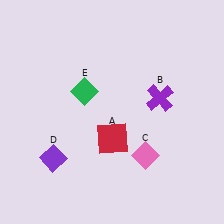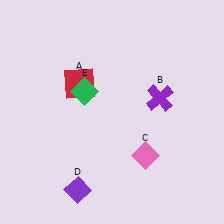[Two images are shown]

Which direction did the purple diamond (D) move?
The purple diamond (D) moved down.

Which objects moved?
The objects that moved are: the red square (A), the purple diamond (D).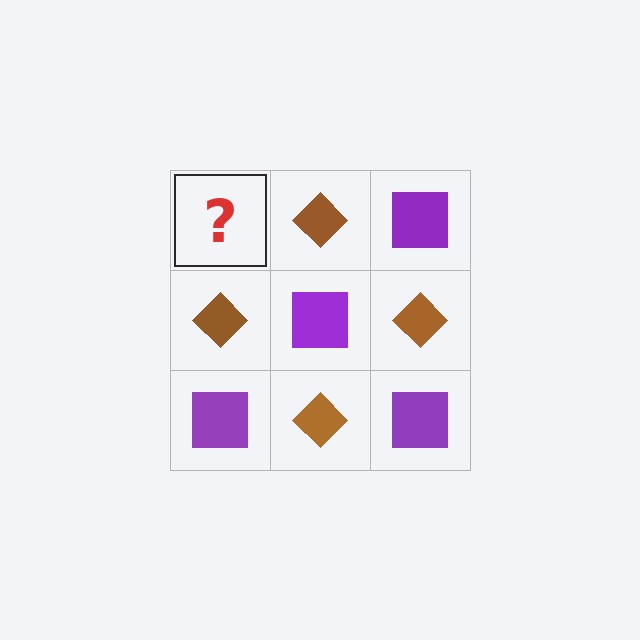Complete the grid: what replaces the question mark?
The question mark should be replaced with a purple square.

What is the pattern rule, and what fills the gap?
The rule is that it alternates purple square and brown diamond in a checkerboard pattern. The gap should be filled with a purple square.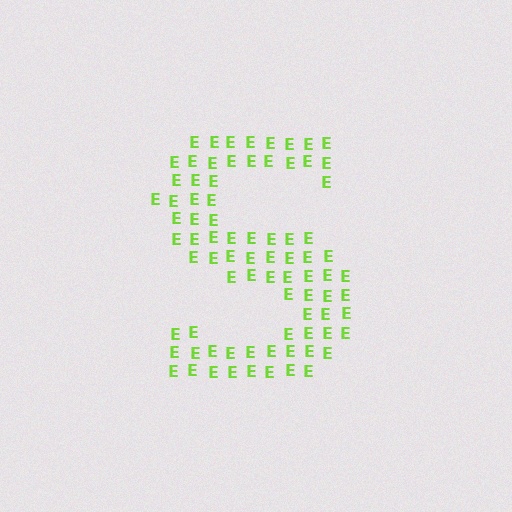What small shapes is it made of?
It is made of small letter E's.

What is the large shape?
The large shape is the letter S.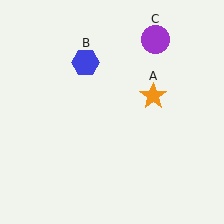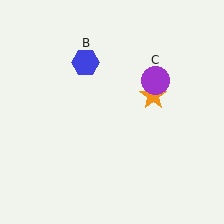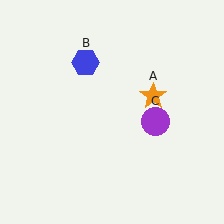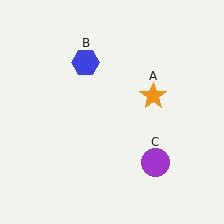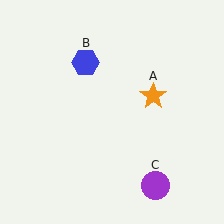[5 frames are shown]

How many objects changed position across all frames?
1 object changed position: purple circle (object C).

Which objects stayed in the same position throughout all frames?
Orange star (object A) and blue hexagon (object B) remained stationary.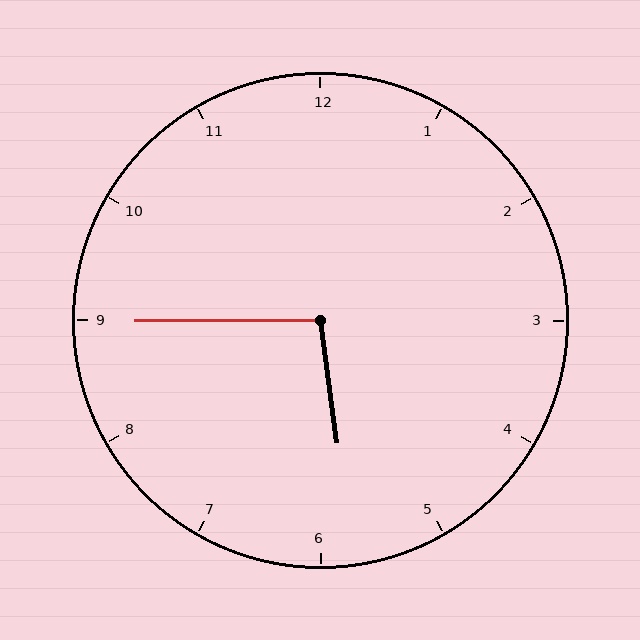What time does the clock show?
5:45.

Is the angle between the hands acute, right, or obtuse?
It is obtuse.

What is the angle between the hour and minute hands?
Approximately 98 degrees.